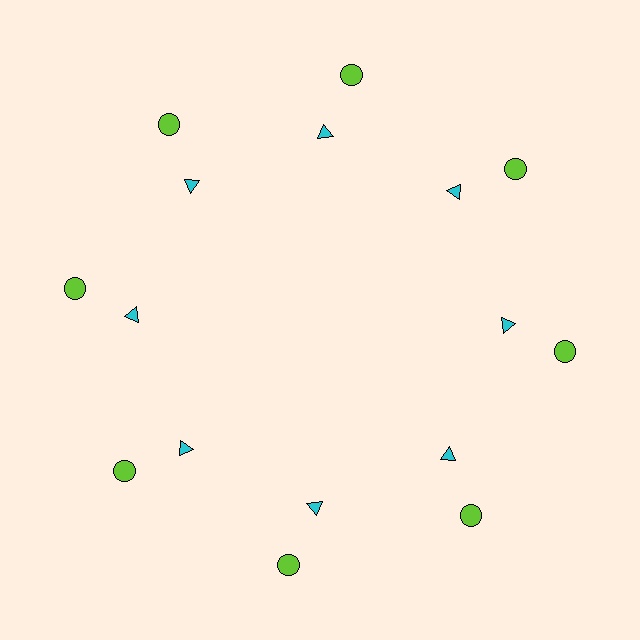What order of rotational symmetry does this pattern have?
This pattern has 8-fold rotational symmetry.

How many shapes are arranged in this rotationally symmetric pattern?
There are 16 shapes, arranged in 8 groups of 2.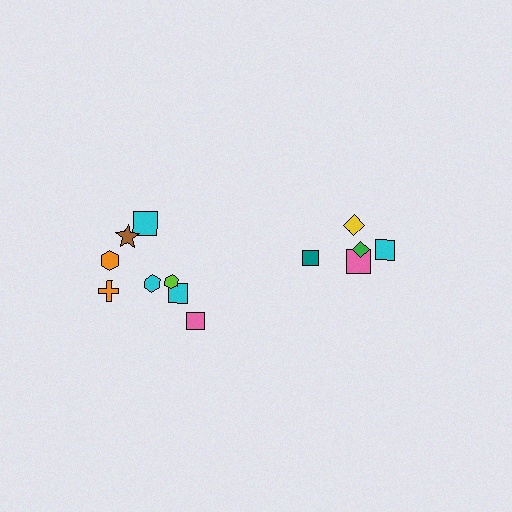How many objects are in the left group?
There are 8 objects.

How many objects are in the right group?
There are 5 objects.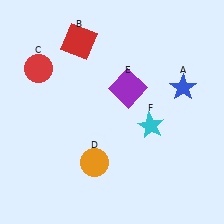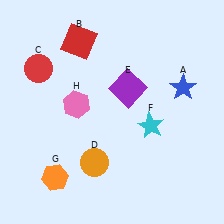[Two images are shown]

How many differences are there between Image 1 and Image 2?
There are 2 differences between the two images.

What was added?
An orange hexagon (G), a pink hexagon (H) were added in Image 2.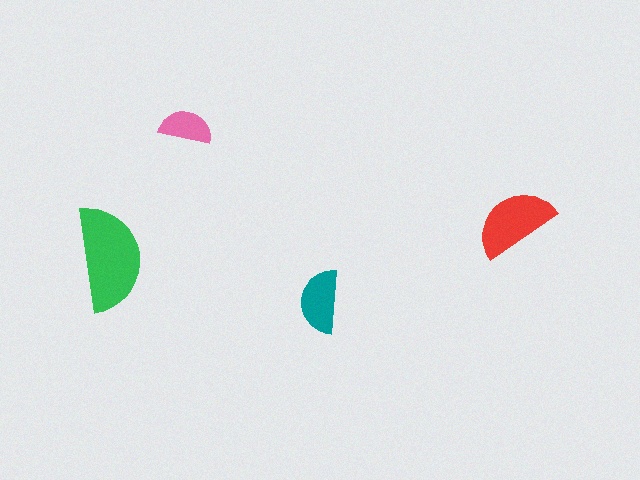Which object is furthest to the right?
The red semicircle is rightmost.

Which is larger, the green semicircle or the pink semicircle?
The green one.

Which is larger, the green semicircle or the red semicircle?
The green one.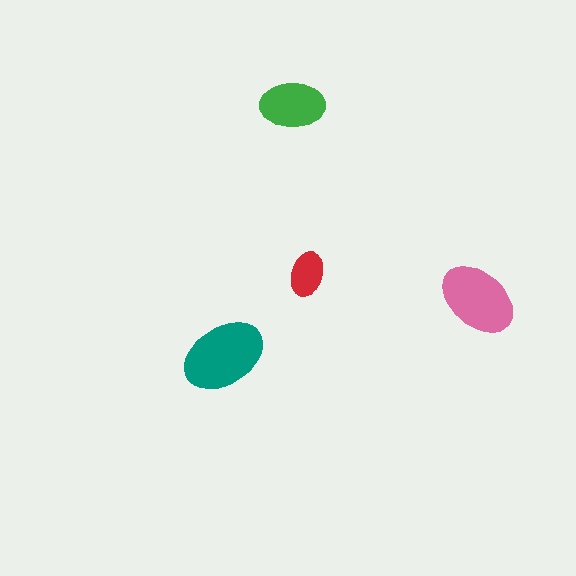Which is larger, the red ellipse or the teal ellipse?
The teal one.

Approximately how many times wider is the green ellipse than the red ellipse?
About 1.5 times wider.